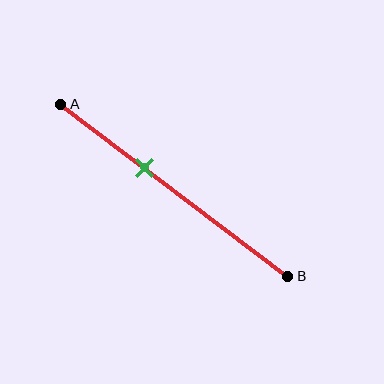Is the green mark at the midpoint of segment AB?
No, the mark is at about 35% from A, not at the 50% midpoint.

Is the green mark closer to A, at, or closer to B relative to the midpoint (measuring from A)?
The green mark is closer to point A than the midpoint of segment AB.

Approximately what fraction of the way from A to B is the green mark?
The green mark is approximately 35% of the way from A to B.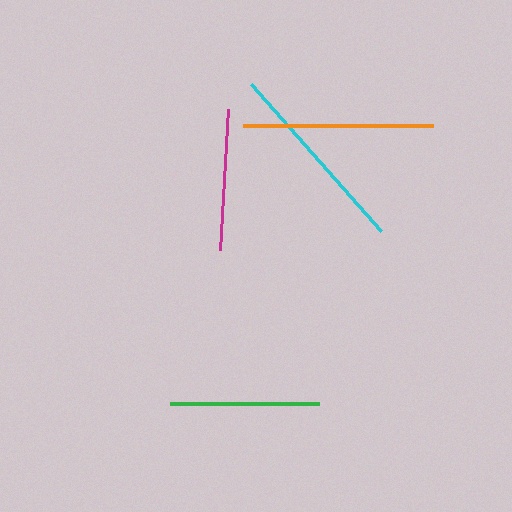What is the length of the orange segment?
The orange segment is approximately 190 pixels long.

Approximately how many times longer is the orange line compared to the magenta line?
The orange line is approximately 1.3 times the length of the magenta line.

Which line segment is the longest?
The cyan line is the longest at approximately 197 pixels.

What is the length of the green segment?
The green segment is approximately 149 pixels long.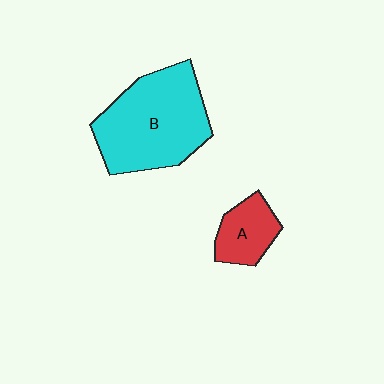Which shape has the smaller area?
Shape A (red).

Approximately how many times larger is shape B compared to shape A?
Approximately 2.8 times.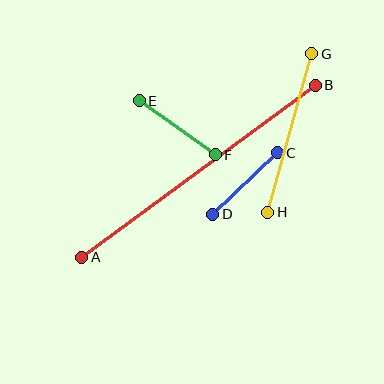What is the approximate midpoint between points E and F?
The midpoint is at approximately (177, 128) pixels.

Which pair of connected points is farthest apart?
Points A and B are farthest apart.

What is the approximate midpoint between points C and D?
The midpoint is at approximately (245, 184) pixels.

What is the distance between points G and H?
The distance is approximately 164 pixels.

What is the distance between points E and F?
The distance is approximately 93 pixels.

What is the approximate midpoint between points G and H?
The midpoint is at approximately (290, 133) pixels.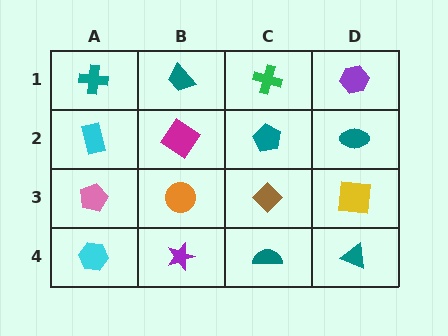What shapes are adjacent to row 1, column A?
A cyan rectangle (row 2, column A), a teal trapezoid (row 1, column B).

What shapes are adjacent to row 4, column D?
A yellow square (row 3, column D), a teal semicircle (row 4, column C).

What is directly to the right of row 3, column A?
An orange circle.